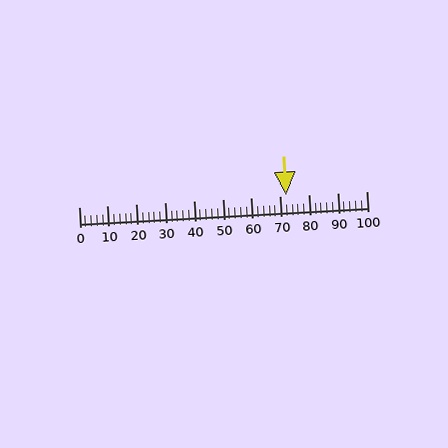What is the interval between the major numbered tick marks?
The major tick marks are spaced 10 units apart.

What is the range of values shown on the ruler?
The ruler shows values from 0 to 100.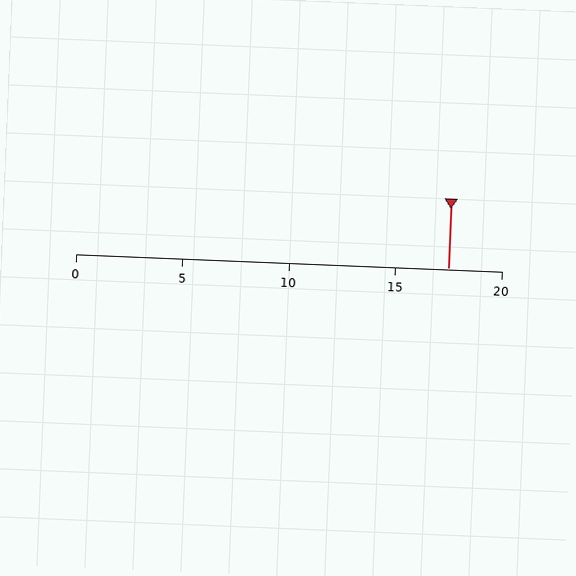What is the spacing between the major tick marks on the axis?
The major ticks are spaced 5 apart.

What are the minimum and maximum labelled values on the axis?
The axis runs from 0 to 20.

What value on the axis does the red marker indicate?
The marker indicates approximately 17.5.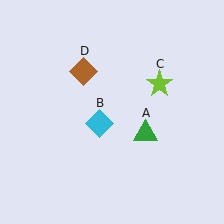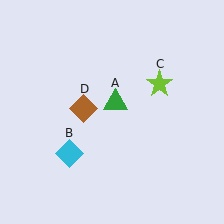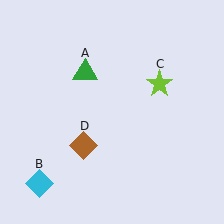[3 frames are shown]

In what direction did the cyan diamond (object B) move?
The cyan diamond (object B) moved down and to the left.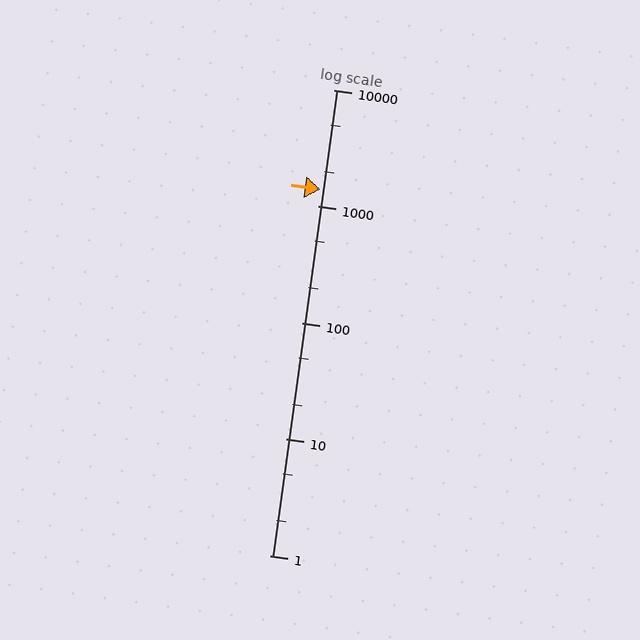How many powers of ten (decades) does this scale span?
The scale spans 4 decades, from 1 to 10000.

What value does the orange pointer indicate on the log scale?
The pointer indicates approximately 1400.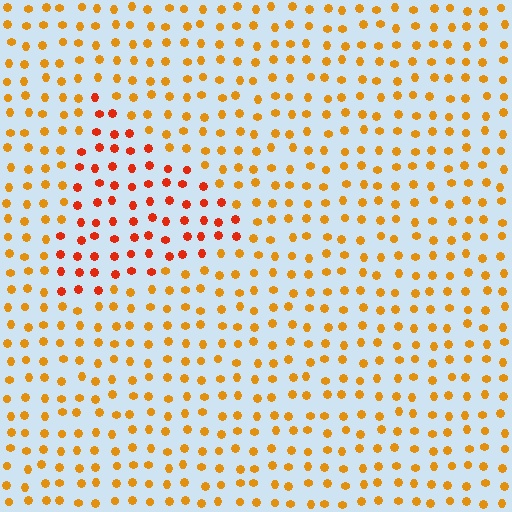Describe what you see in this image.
The image is filled with small orange elements in a uniform arrangement. A triangle-shaped region is visible where the elements are tinted to a slightly different hue, forming a subtle color boundary.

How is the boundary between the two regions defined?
The boundary is defined purely by a slight shift in hue (about 30 degrees). Spacing, size, and orientation are identical on both sides.